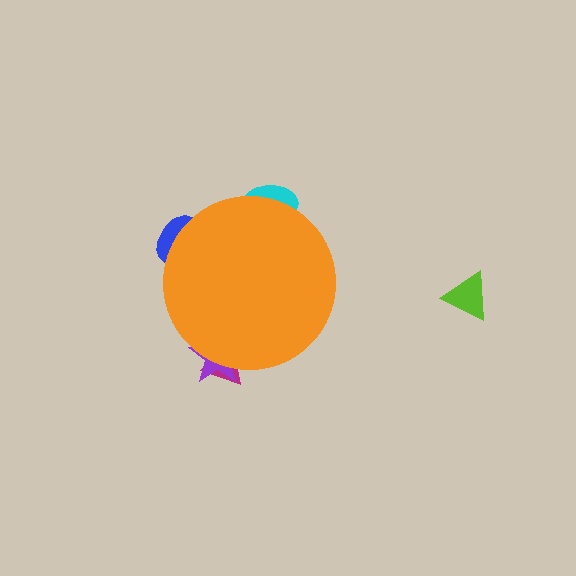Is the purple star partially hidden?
Yes, the purple star is partially hidden behind the orange circle.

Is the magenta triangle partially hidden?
Yes, the magenta triangle is partially hidden behind the orange circle.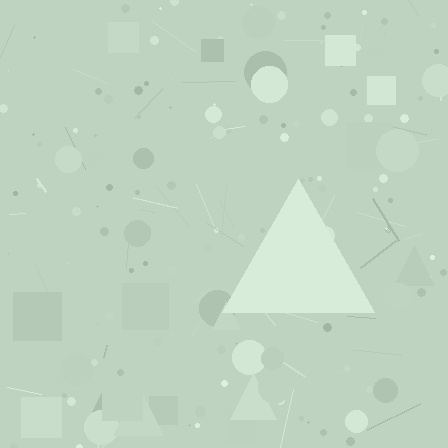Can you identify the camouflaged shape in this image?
The camouflaged shape is a triangle.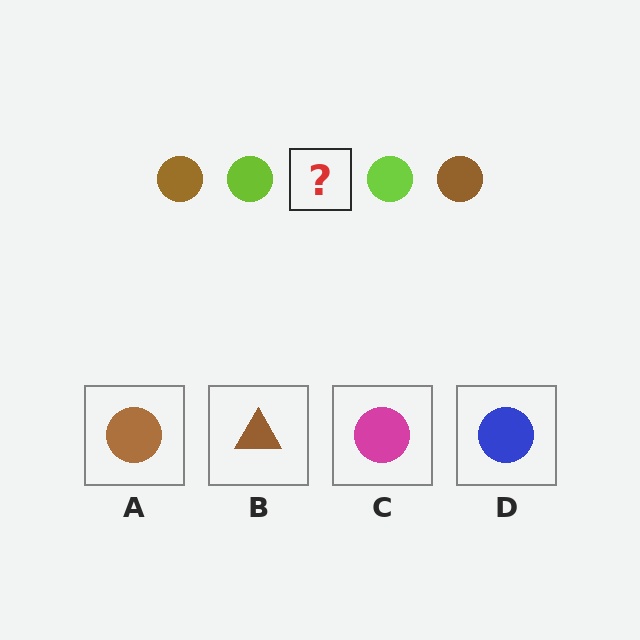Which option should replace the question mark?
Option A.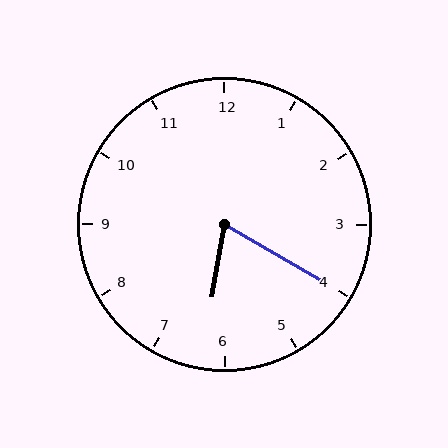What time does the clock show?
6:20.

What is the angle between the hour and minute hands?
Approximately 70 degrees.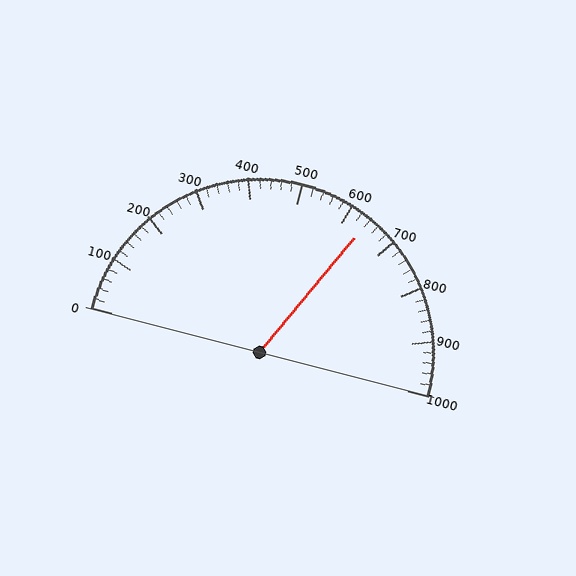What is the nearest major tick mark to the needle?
The nearest major tick mark is 600.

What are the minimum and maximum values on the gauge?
The gauge ranges from 0 to 1000.